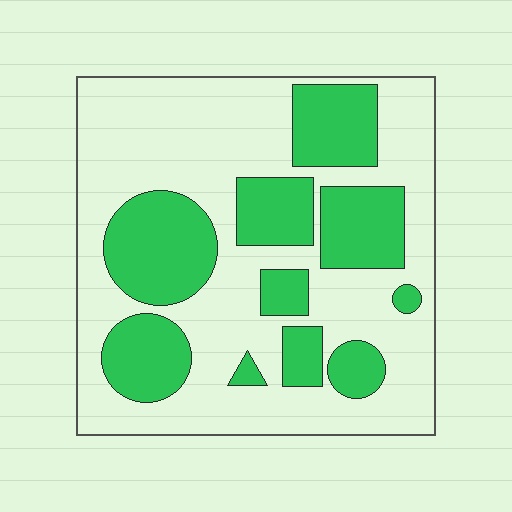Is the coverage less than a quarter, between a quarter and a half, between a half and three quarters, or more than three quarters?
Between a quarter and a half.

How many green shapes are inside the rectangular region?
10.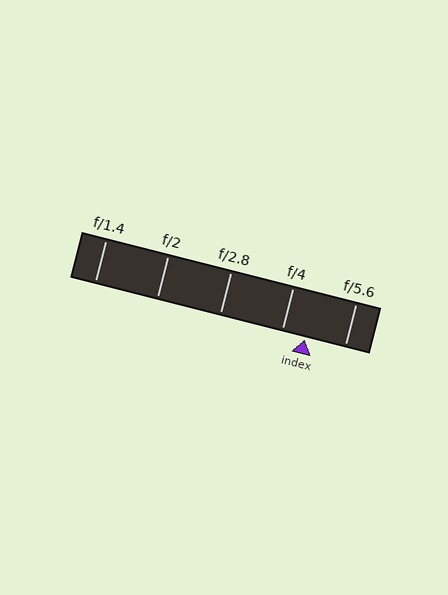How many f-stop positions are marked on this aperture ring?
There are 5 f-stop positions marked.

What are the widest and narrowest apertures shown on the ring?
The widest aperture shown is f/1.4 and the narrowest is f/5.6.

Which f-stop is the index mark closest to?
The index mark is closest to f/4.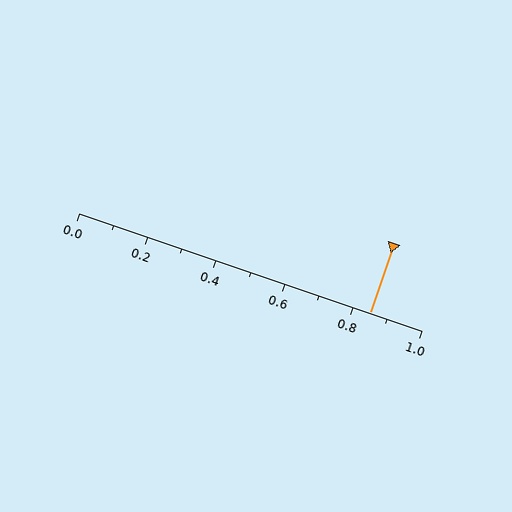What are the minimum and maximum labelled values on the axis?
The axis runs from 0.0 to 1.0.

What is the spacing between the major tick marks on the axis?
The major ticks are spaced 0.2 apart.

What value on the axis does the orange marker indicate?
The marker indicates approximately 0.85.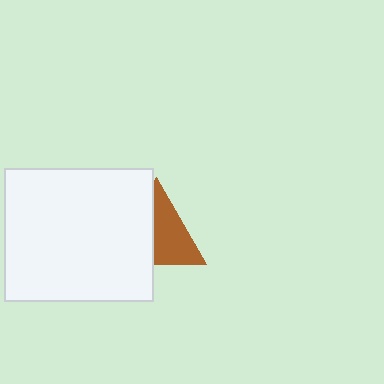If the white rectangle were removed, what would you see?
You would see the complete brown triangle.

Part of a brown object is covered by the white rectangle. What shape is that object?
It is a triangle.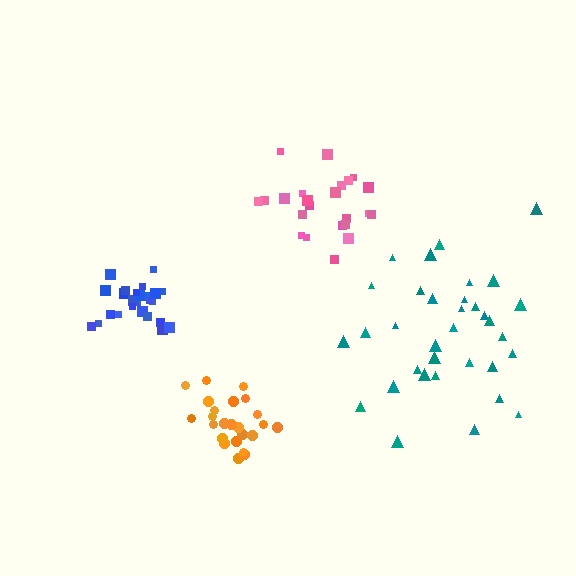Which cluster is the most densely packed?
Blue.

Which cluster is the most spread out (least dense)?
Teal.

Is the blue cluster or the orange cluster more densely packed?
Blue.